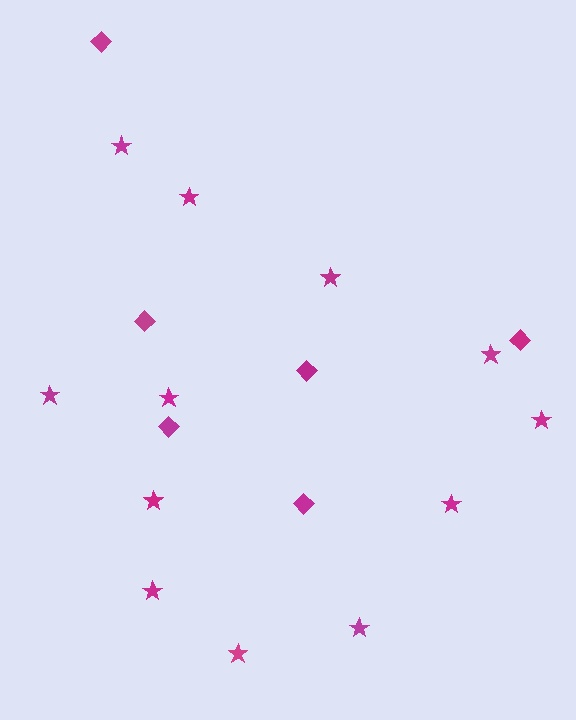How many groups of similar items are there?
There are 2 groups: one group of stars (12) and one group of diamonds (6).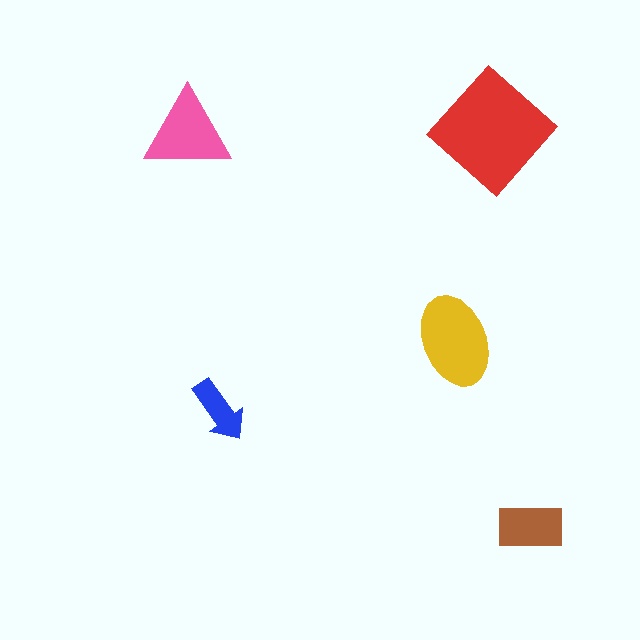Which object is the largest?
The red diamond.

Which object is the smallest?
The blue arrow.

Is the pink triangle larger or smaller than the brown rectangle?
Larger.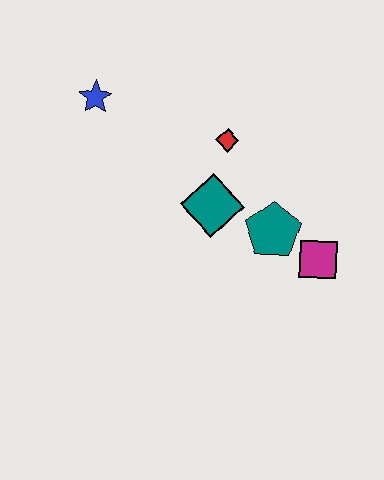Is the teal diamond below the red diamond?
Yes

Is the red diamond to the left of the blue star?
No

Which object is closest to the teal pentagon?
The magenta square is closest to the teal pentagon.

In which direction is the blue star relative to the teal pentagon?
The blue star is to the left of the teal pentagon.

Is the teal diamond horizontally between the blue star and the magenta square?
Yes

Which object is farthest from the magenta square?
The blue star is farthest from the magenta square.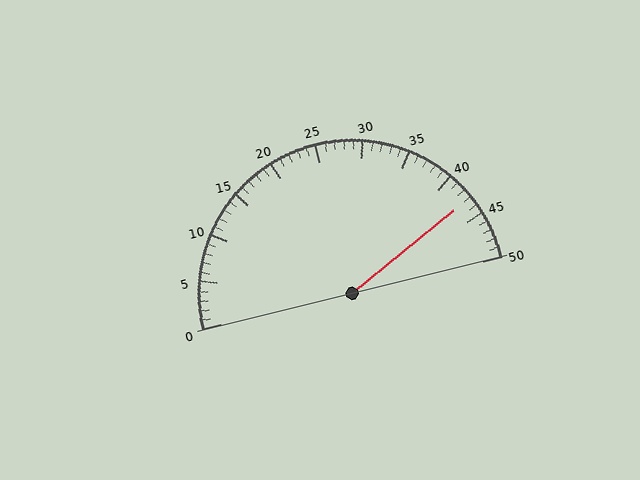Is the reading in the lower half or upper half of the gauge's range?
The reading is in the upper half of the range (0 to 50).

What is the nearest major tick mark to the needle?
The nearest major tick mark is 45.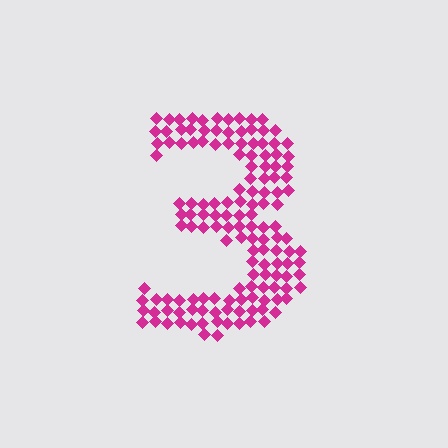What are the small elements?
The small elements are diamonds.